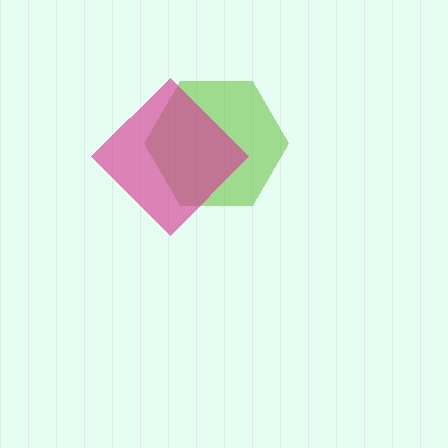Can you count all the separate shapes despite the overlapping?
Yes, there are 2 separate shapes.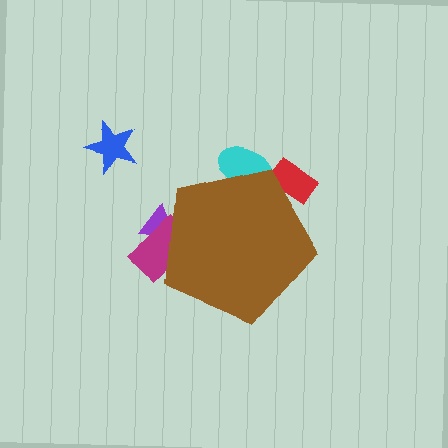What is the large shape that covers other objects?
A brown pentagon.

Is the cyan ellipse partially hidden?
Yes, the cyan ellipse is partially hidden behind the brown pentagon.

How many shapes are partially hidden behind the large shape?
4 shapes are partially hidden.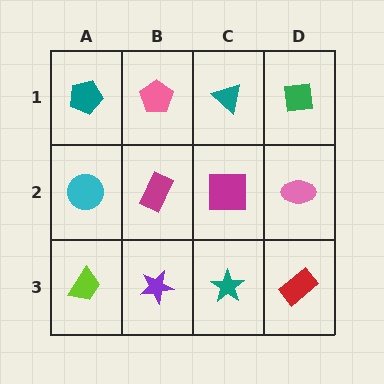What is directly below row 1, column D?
A pink ellipse.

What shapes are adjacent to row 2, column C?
A teal triangle (row 1, column C), a teal star (row 3, column C), a magenta rectangle (row 2, column B), a pink ellipse (row 2, column D).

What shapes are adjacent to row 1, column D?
A pink ellipse (row 2, column D), a teal triangle (row 1, column C).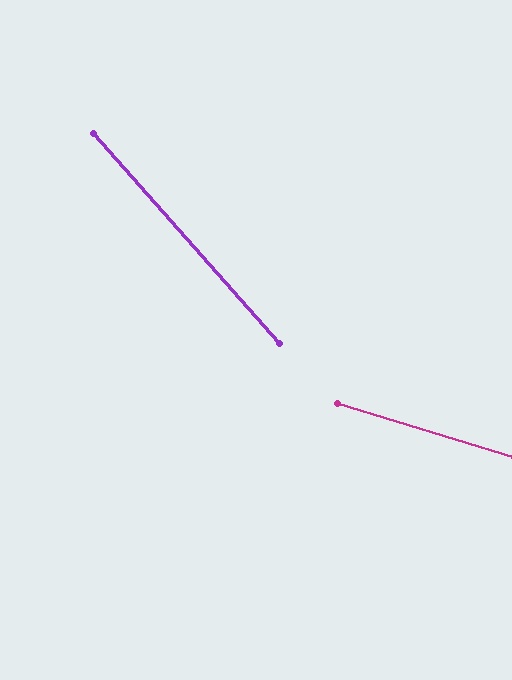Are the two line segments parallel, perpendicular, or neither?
Neither parallel nor perpendicular — they differ by about 32°.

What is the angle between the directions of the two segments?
Approximately 32 degrees.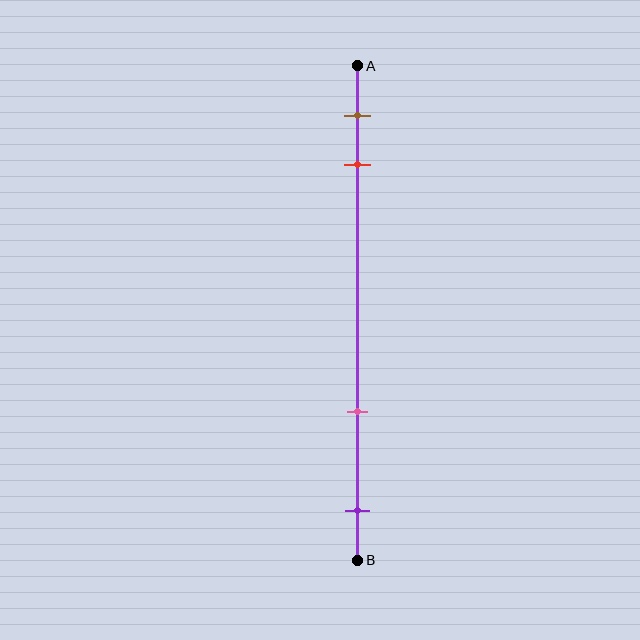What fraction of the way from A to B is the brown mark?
The brown mark is approximately 10% (0.1) of the way from A to B.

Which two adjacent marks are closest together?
The brown and red marks are the closest adjacent pair.